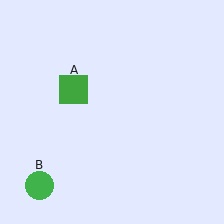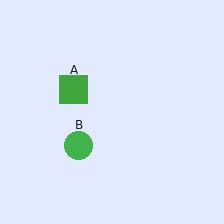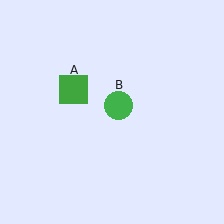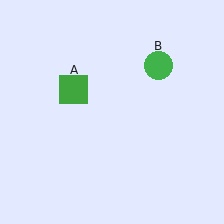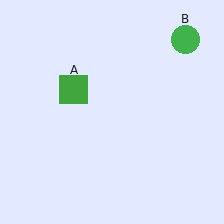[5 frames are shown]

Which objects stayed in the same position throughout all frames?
Green square (object A) remained stationary.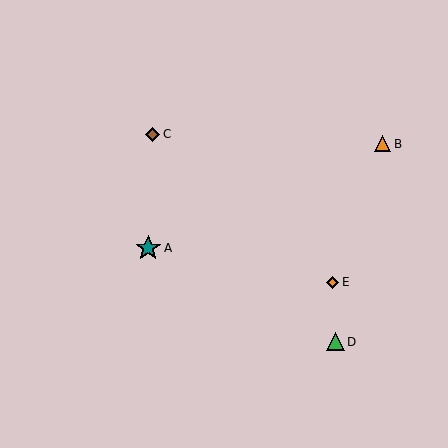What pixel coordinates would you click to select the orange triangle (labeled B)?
Click at (383, 144) to select the orange triangle B.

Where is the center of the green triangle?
The center of the green triangle is at (335, 342).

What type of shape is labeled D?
Shape D is a green triangle.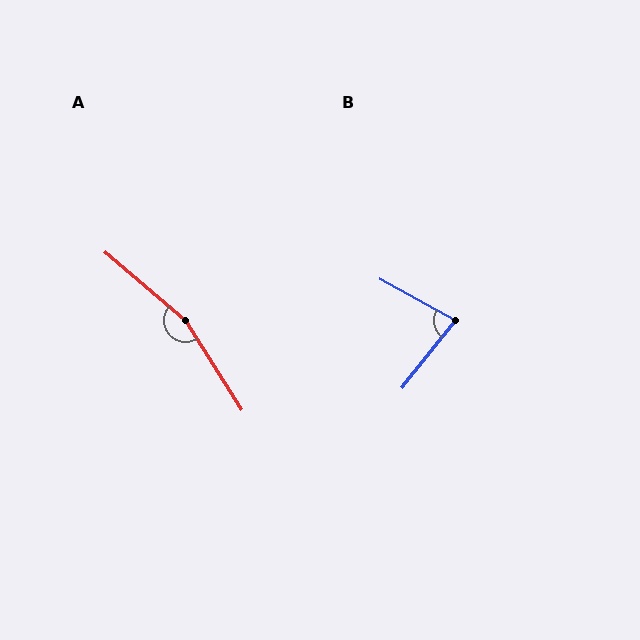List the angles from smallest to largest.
B (81°), A (163°).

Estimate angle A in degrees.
Approximately 163 degrees.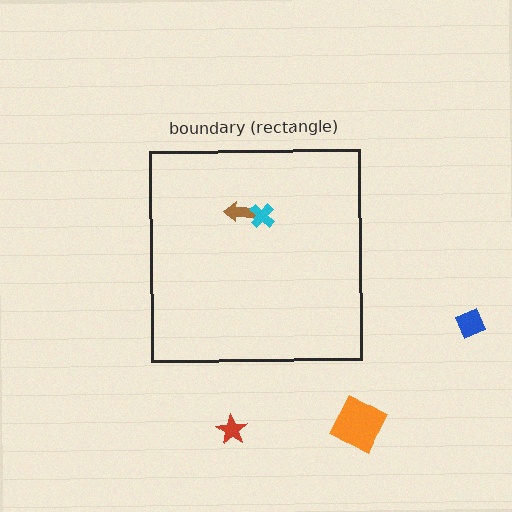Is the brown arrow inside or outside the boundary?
Inside.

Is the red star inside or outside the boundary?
Outside.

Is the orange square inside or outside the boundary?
Outside.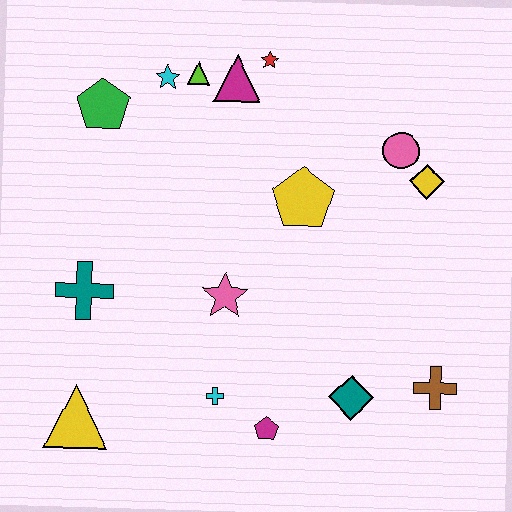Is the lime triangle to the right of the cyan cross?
No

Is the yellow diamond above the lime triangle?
No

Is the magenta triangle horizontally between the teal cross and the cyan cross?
No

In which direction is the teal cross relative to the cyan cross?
The teal cross is to the left of the cyan cross.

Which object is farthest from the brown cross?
The green pentagon is farthest from the brown cross.